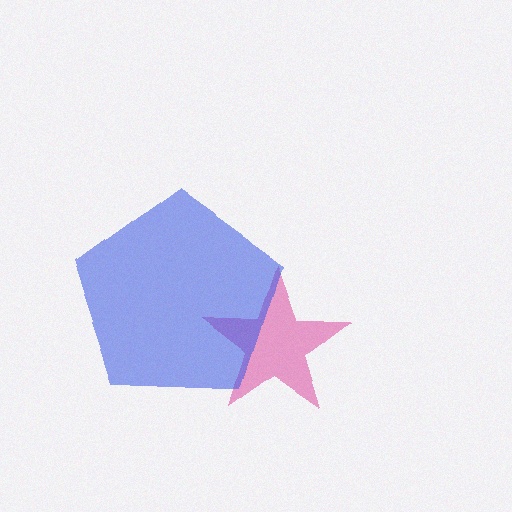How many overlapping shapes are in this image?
There are 2 overlapping shapes in the image.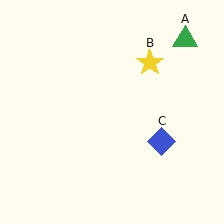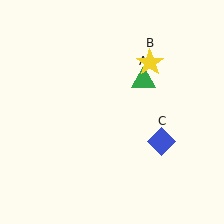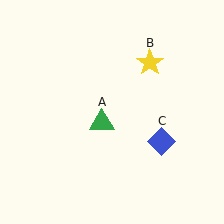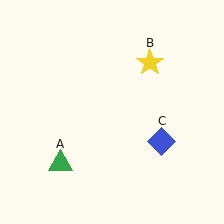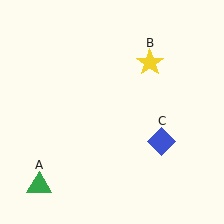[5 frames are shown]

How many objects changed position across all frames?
1 object changed position: green triangle (object A).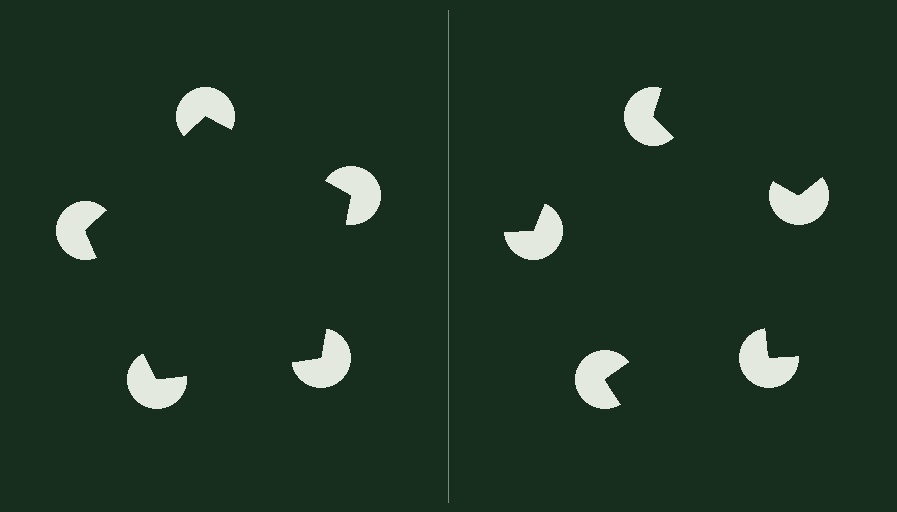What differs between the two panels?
The pac-man discs are positioned identically on both sides; only the wedge orientations differ. On the left they align to a pentagon; on the right they are misaligned.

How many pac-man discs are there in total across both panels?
10 — 5 on each side.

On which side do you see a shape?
An illusory pentagon appears on the left side. On the right side the wedge cuts are rotated, so no coherent shape forms.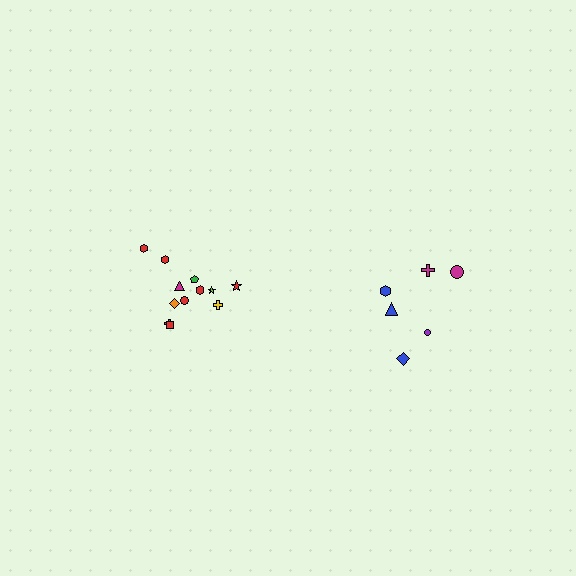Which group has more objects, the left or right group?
The left group.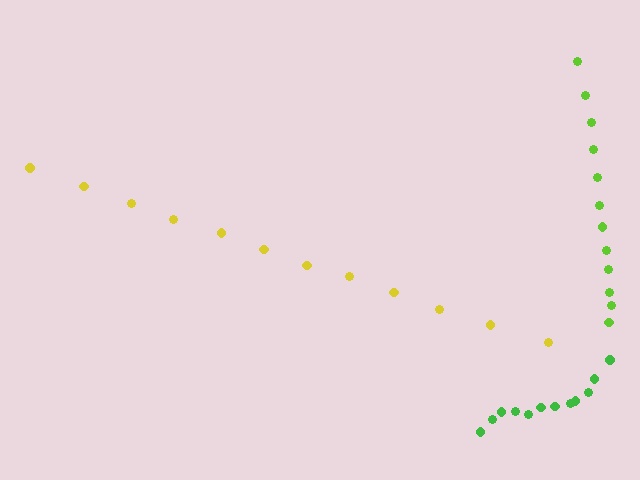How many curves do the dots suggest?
There are 3 distinct paths.